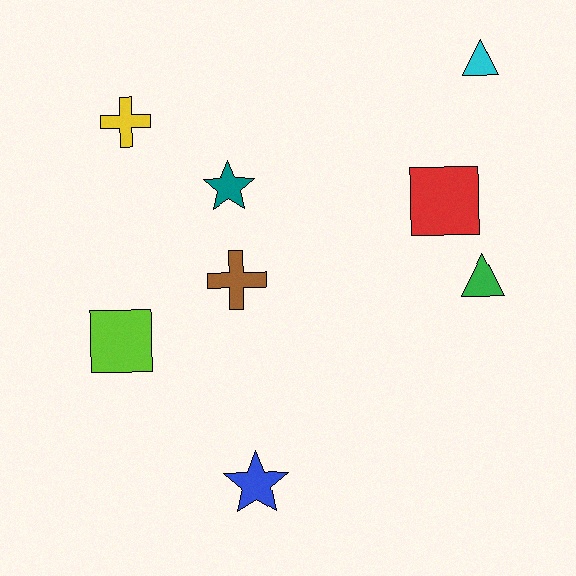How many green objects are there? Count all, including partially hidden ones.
There is 1 green object.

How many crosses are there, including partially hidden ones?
There are 2 crosses.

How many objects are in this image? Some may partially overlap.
There are 8 objects.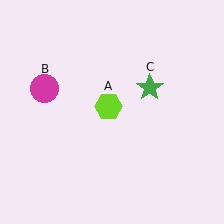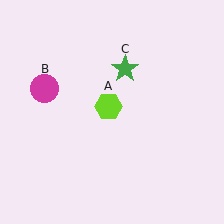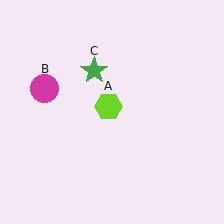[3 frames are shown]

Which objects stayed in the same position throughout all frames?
Lime hexagon (object A) and magenta circle (object B) remained stationary.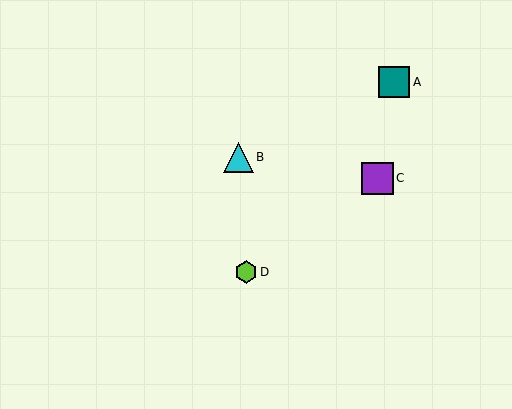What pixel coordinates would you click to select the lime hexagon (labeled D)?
Click at (246, 272) to select the lime hexagon D.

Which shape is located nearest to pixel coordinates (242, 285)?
The lime hexagon (labeled D) at (246, 272) is nearest to that location.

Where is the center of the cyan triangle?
The center of the cyan triangle is at (238, 157).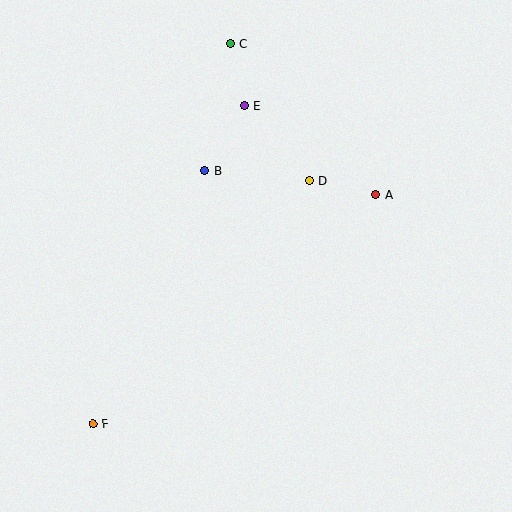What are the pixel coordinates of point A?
Point A is at (376, 195).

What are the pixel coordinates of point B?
Point B is at (204, 171).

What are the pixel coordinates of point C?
Point C is at (230, 44).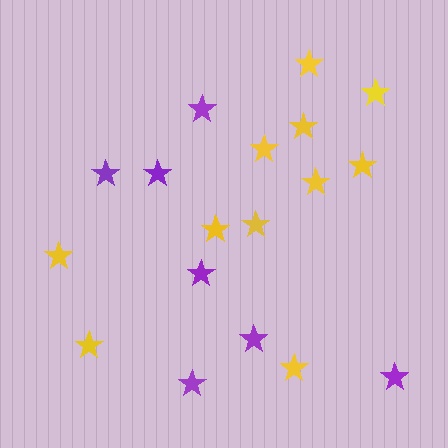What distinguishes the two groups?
There are 2 groups: one group of purple stars (7) and one group of yellow stars (11).